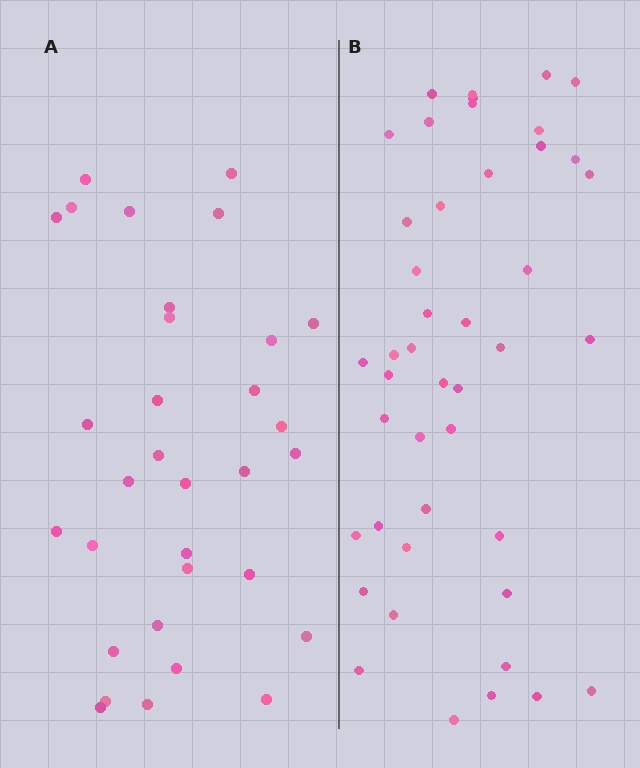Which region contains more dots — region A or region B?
Region B (the right region) has more dots.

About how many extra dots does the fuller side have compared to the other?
Region B has roughly 12 or so more dots than region A.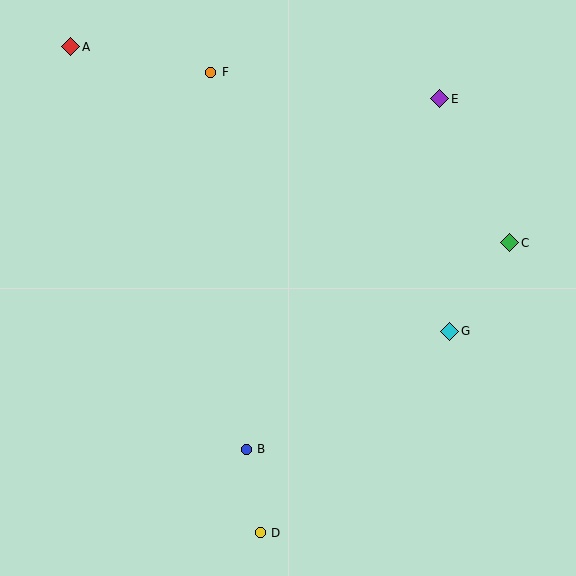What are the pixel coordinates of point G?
Point G is at (450, 331).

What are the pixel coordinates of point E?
Point E is at (440, 99).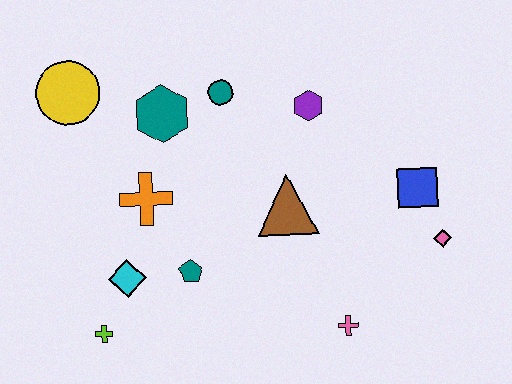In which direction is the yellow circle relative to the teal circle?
The yellow circle is to the left of the teal circle.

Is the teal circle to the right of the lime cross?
Yes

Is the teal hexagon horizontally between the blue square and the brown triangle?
No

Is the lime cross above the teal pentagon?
No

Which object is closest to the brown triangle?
The purple hexagon is closest to the brown triangle.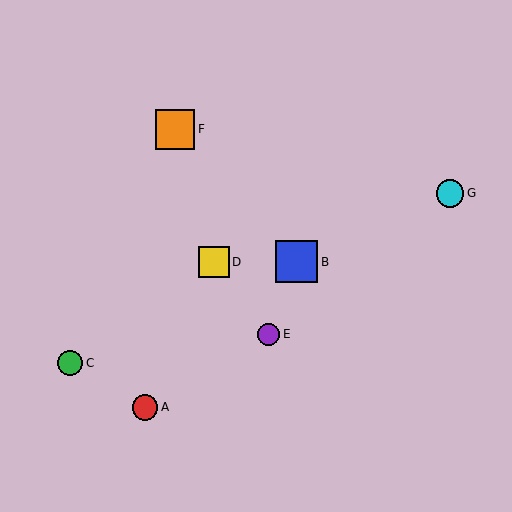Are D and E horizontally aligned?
No, D is at y≈262 and E is at y≈334.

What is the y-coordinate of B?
Object B is at y≈262.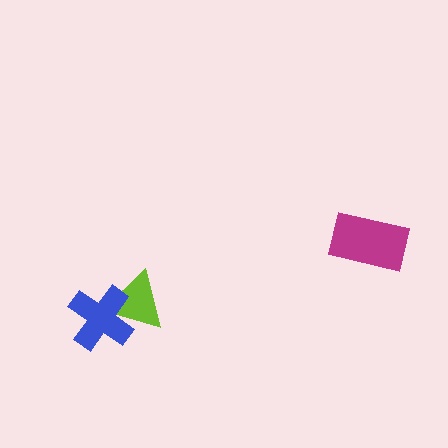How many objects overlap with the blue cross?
1 object overlaps with the blue cross.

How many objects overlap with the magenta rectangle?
0 objects overlap with the magenta rectangle.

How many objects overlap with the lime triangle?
1 object overlaps with the lime triangle.